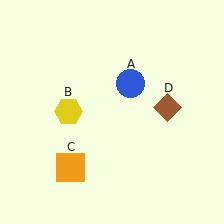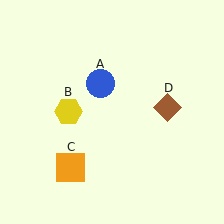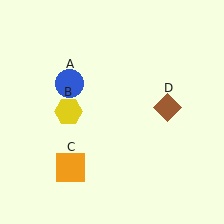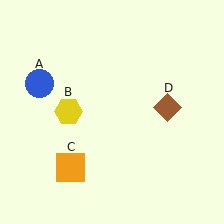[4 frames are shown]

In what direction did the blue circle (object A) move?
The blue circle (object A) moved left.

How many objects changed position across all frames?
1 object changed position: blue circle (object A).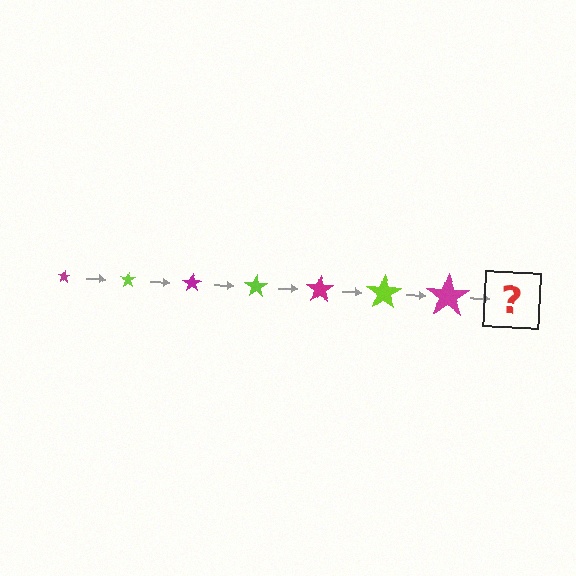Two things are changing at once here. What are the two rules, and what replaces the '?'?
The two rules are that the star grows larger each step and the color cycles through magenta and lime. The '?' should be a lime star, larger than the previous one.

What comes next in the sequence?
The next element should be a lime star, larger than the previous one.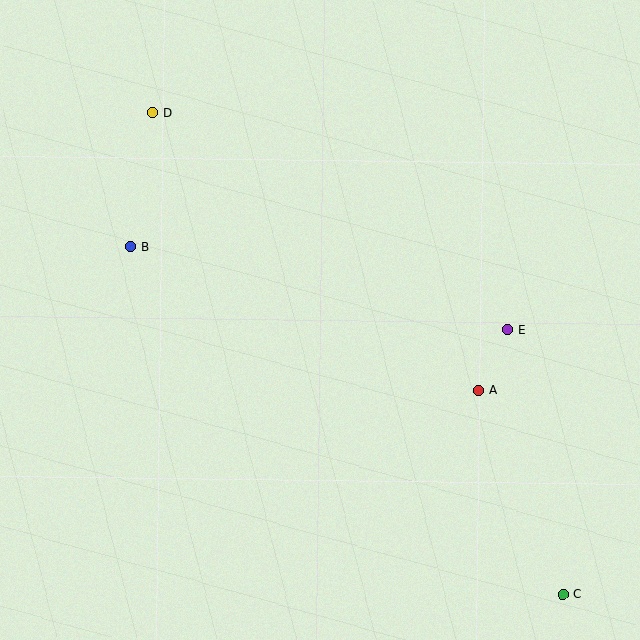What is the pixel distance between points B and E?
The distance between B and E is 386 pixels.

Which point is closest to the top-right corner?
Point E is closest to the top-right corner.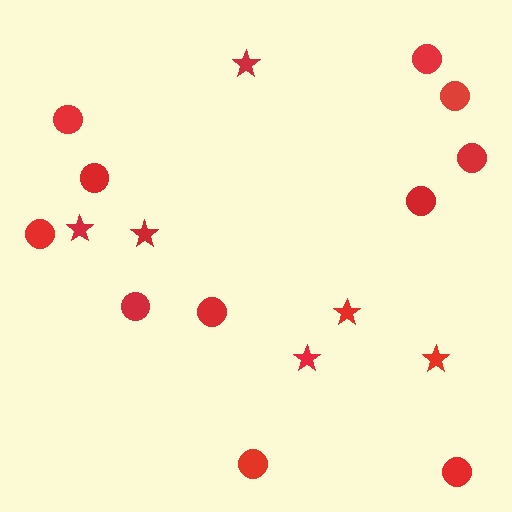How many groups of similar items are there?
There are 2 groups: one group of stars (6) and one group of circles (11).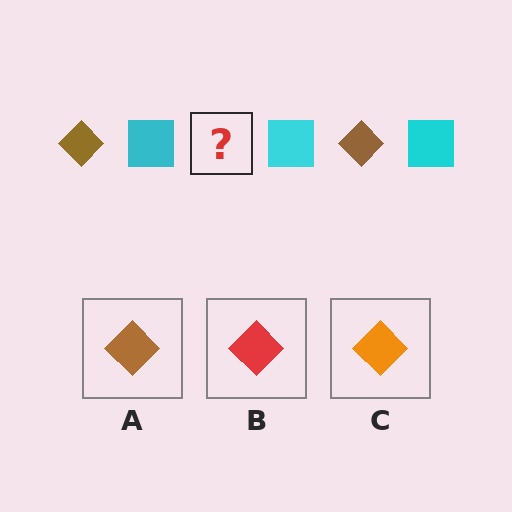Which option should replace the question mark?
Option A.